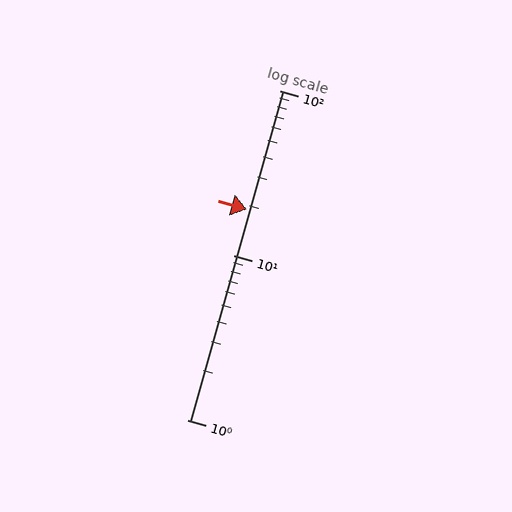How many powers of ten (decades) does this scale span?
The scale spans 2 decades, from 1 to 100.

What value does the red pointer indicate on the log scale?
The pointer indicates approximately 19.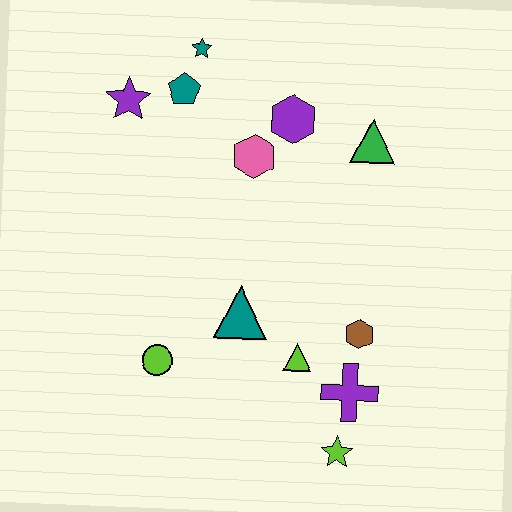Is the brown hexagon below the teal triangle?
Yes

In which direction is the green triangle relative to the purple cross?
The green triangle is above the purple cross.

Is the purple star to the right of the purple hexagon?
No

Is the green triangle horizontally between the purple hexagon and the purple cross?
No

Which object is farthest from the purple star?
The lime star is farthest from the purple star.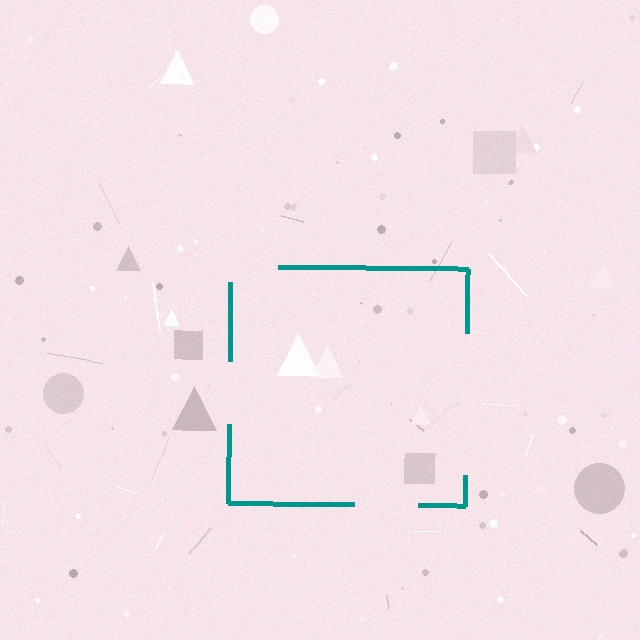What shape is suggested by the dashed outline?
The dashed outline suggests a square.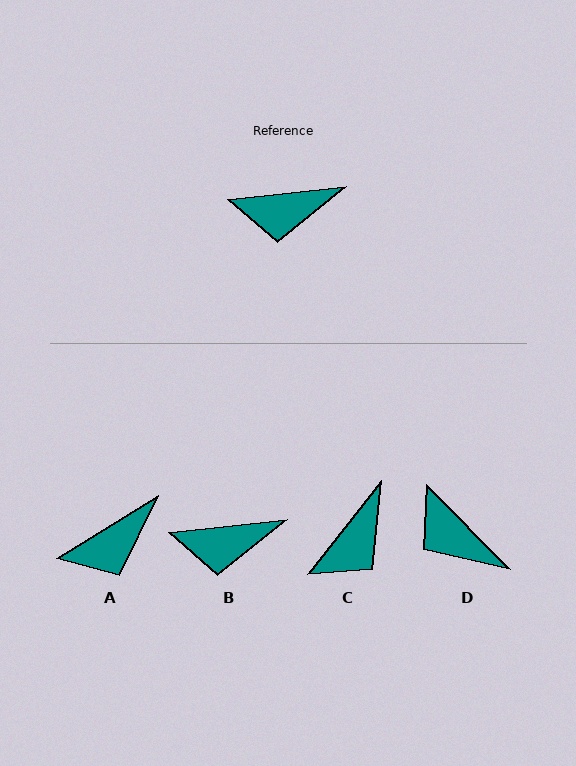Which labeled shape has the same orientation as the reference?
B.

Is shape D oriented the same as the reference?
No, it is off by about 52 degrees.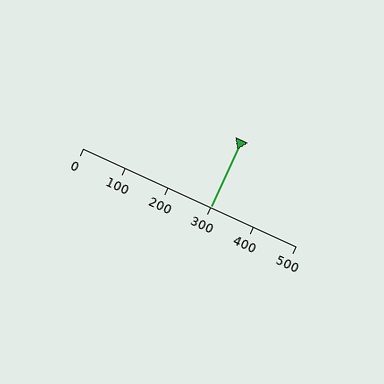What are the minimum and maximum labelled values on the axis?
The axis runs from 0 to 500.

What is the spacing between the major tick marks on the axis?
The major ticks are spaced 100 apart.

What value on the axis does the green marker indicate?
The marker indicates approximately 300.